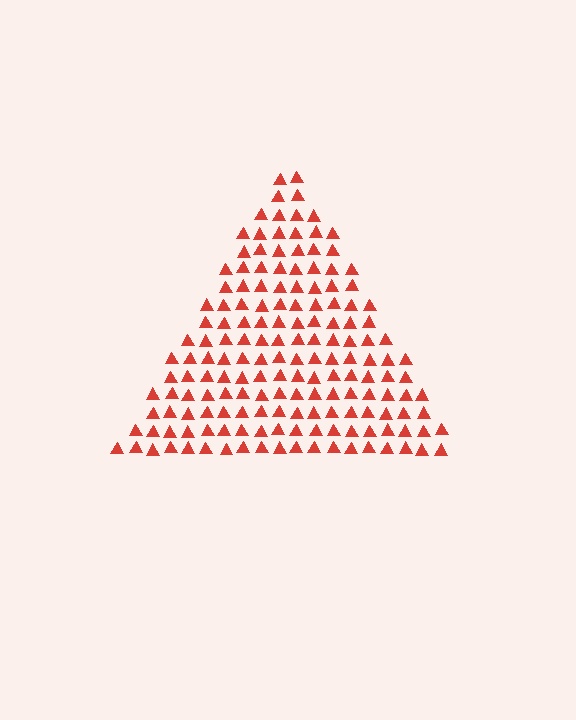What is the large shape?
The large shape is a triangle.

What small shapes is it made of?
It is made of small triangles.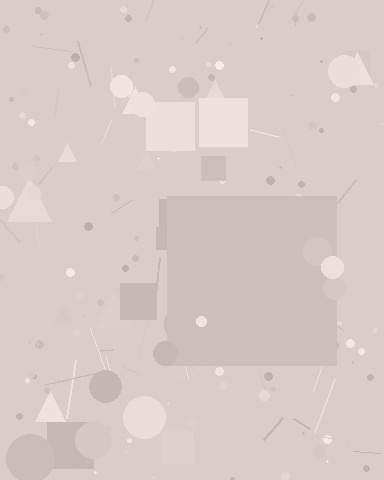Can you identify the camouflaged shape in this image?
The camouflaged shape is a square.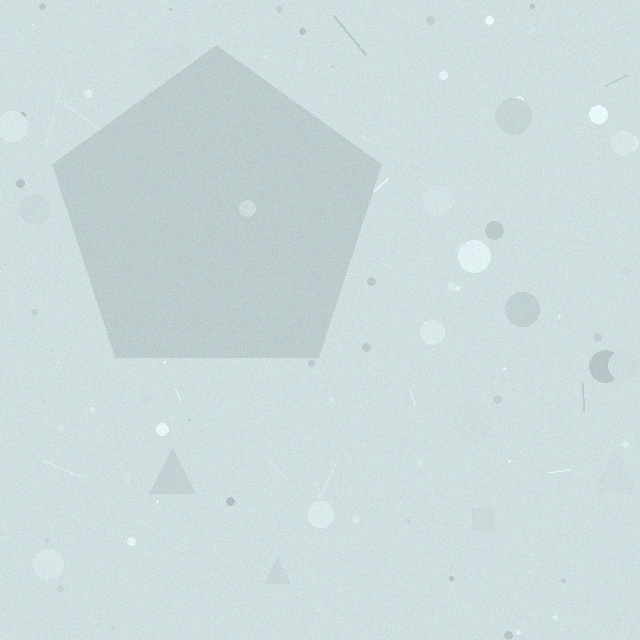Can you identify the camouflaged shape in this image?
The camouflaged shape is a pentagon.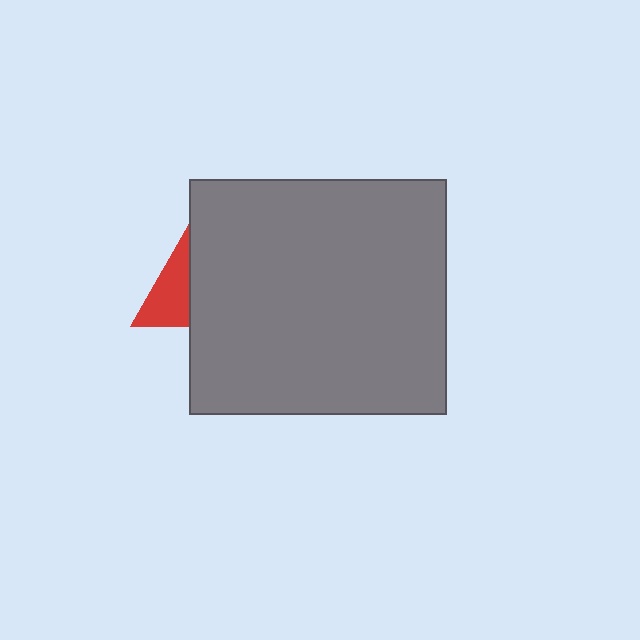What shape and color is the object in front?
The object in front is a gray rectangle.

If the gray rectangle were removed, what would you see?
You would see the complete red triangle.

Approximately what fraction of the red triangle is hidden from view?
Roughly 61% of the red triangle is hidden behind the gray rectangle.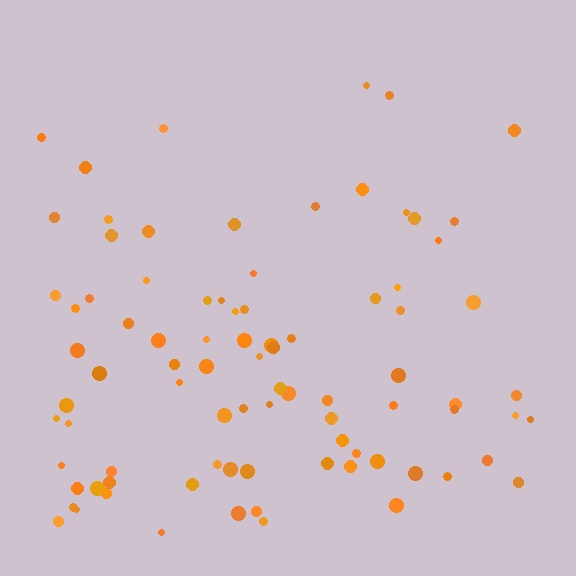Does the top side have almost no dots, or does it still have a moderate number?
Still a moderate number, just noticeably fewer than the bottom.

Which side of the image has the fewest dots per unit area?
The top.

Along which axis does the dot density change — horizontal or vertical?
Vertical.